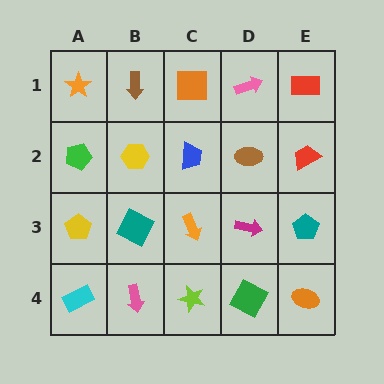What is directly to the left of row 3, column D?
An orange arrow.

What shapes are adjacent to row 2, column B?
A brown arrow (row 1, column B), a teal square (row 3, column B), a green pentagon (row 2, column A), a blue trapezoid (row 2, column C).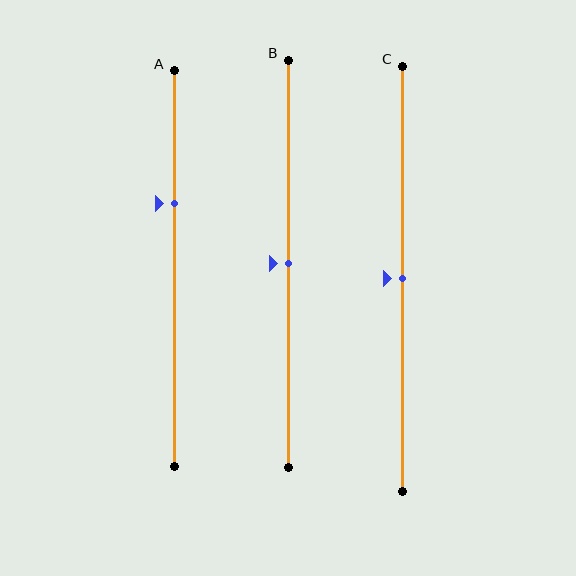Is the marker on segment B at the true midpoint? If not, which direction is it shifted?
Yes, the marker on segment B is at the true midpoint.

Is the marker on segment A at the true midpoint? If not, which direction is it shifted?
No, the marker on segment A is shifted upward by about 16% of the segment length.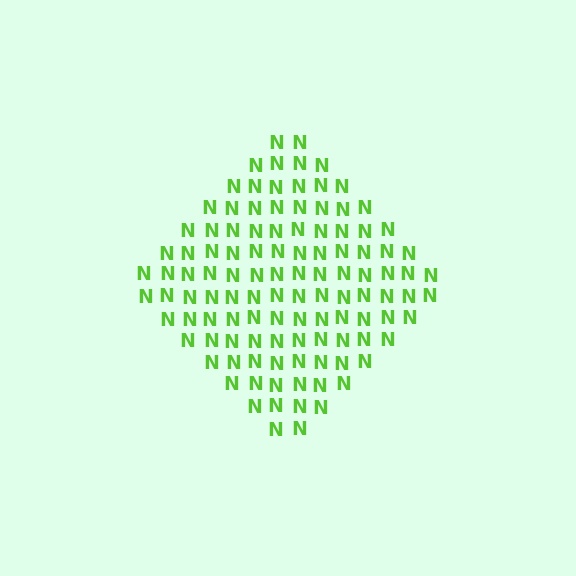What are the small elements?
The small elements are letter N's.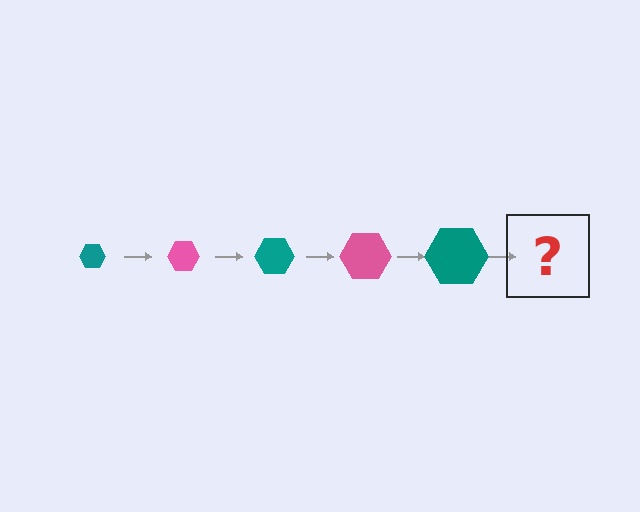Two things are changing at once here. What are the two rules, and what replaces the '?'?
The two rules are that the hexagon grows larger each step and the color cycles through teal and pink. The '?' should be a pink hexagon, larger than the previous one.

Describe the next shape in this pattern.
It should be a pink hexagon, larger than the previous one.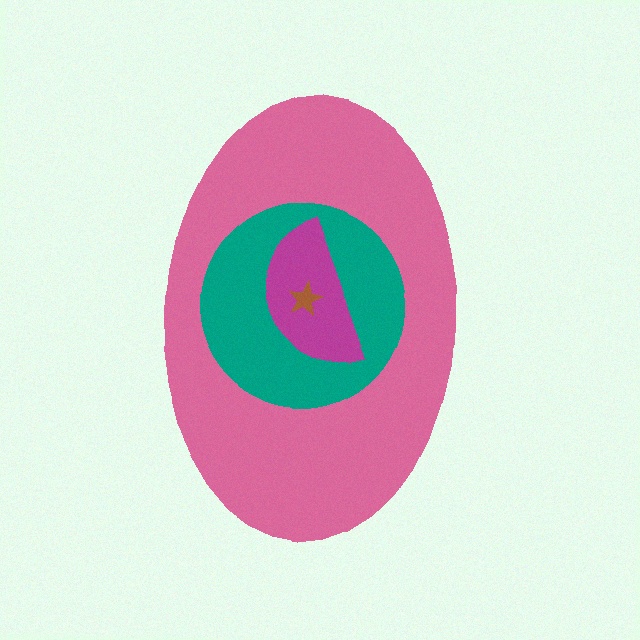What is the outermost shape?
The pink ellipse.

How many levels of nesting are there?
4.